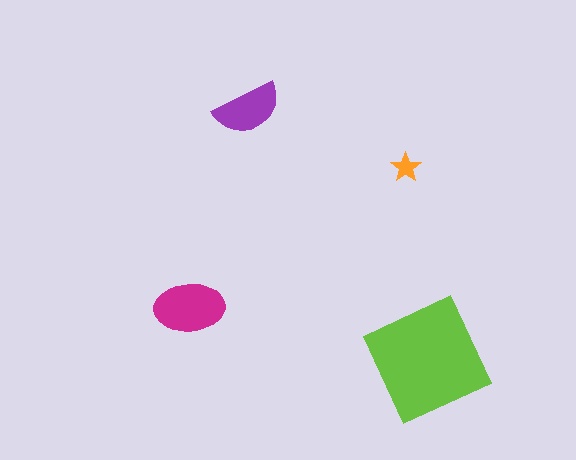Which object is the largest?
The lime square.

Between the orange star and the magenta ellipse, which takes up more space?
The magenta ellipse.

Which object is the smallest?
The orange star.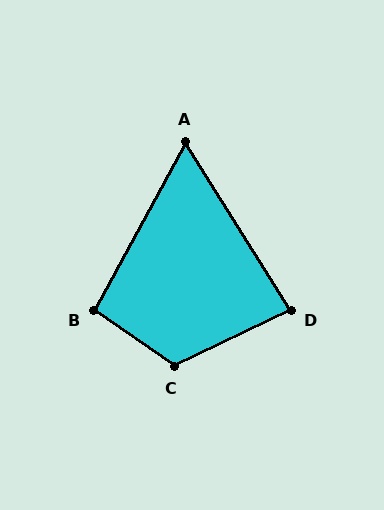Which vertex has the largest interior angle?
C, at approximately 119 degrees.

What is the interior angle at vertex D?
Approximately 84 degrees (acute).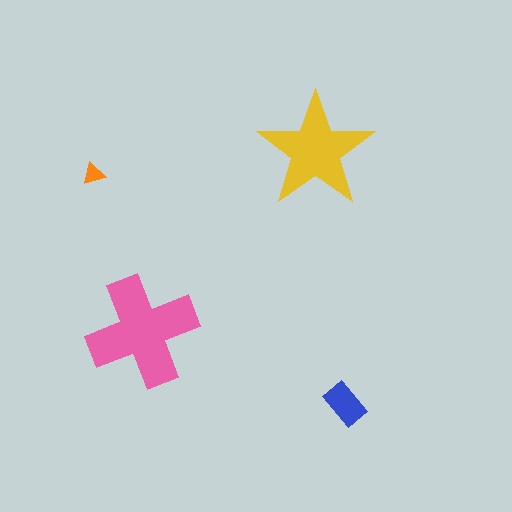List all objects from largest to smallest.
The pink cross, the yellow star, the blue rectangle, the orange triangle.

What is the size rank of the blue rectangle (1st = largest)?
3rd.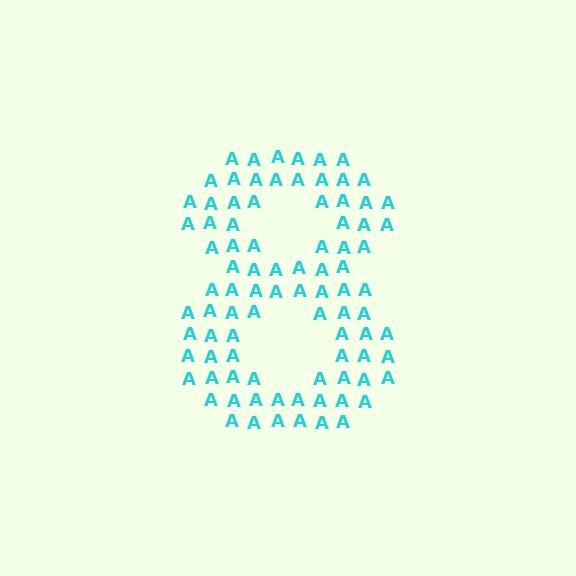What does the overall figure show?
The overall figure shows the digit 8.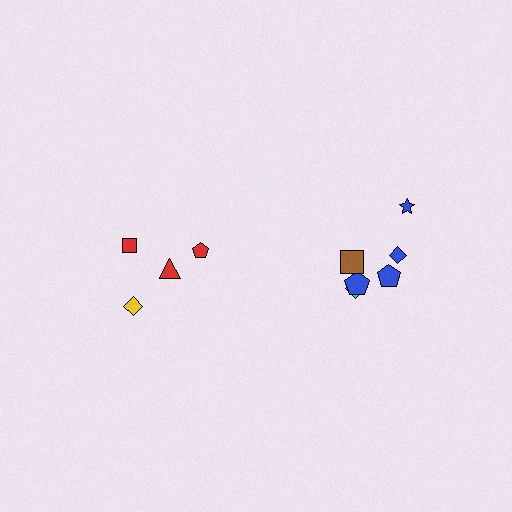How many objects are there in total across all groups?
There are 10 objects.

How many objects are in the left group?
There are 4 objects.